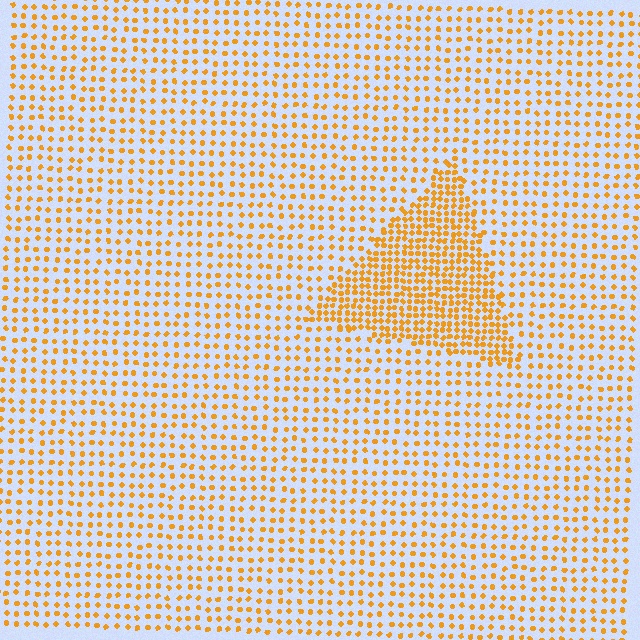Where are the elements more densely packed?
The elements are more densely packed inside the triangle boundary.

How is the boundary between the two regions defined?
The boundary is defined by a change in element density (approximately 2.2x ratio). All elements are the same color, size, and shape.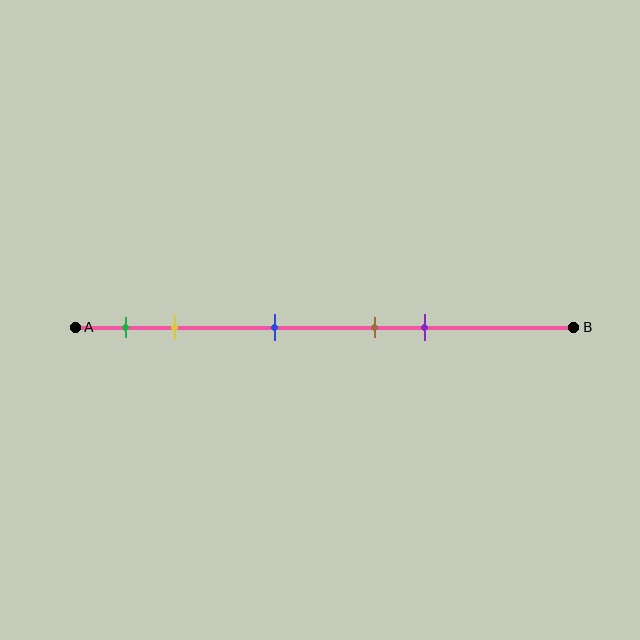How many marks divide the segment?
There are 5 marks dividing the segment.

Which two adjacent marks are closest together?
The brown and purple marks are the closest adjacent pair.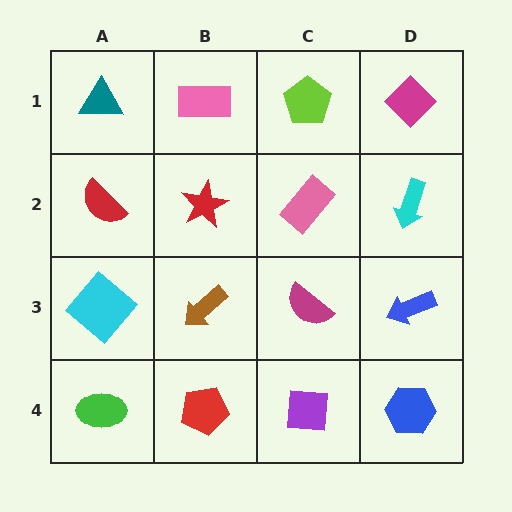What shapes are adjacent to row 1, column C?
A pink rectangle (row 2, column C), a pink rectangle (row 1, column B), a magenta diamond (row 1, column D).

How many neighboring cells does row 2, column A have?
3.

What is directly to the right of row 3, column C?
A blue arrow.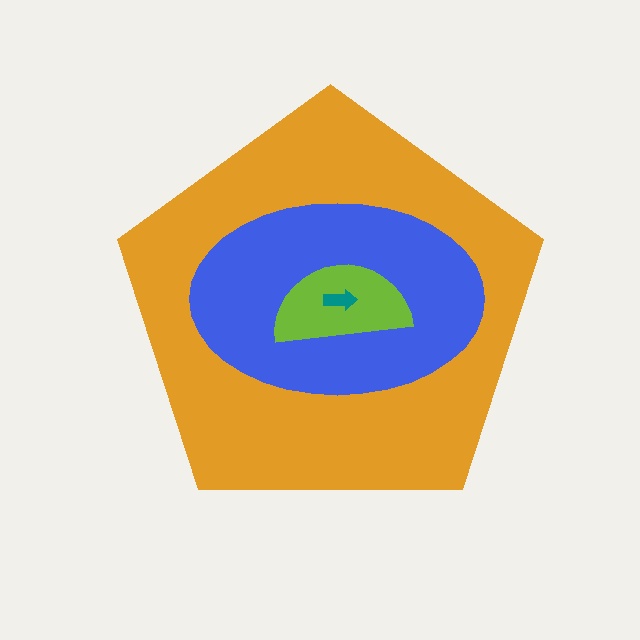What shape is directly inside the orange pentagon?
The blue ellipse.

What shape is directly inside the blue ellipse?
The lime semicircle.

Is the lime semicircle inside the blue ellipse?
Yes.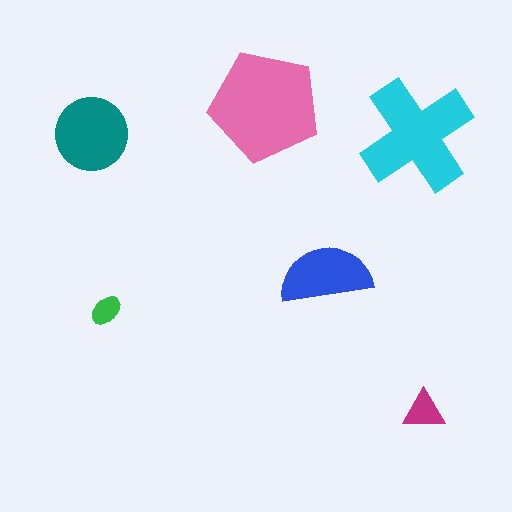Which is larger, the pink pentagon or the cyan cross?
The pink pentagon.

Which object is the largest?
The pink pentagon.